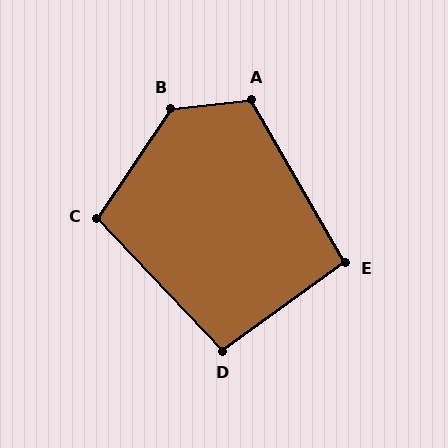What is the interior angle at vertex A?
Approximately 114 degrees (obtuse).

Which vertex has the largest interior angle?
B, at approximately 130 degrees.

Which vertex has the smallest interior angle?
E, at approximately 96 degrees.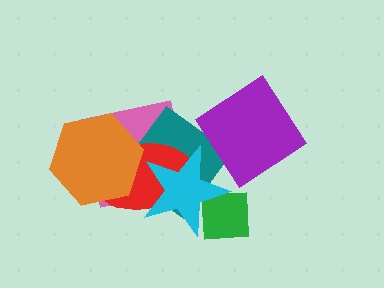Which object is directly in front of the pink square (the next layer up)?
The teal diamond is directly in front of the pink square.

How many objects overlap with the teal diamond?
4 objects overlap with the teal diamond.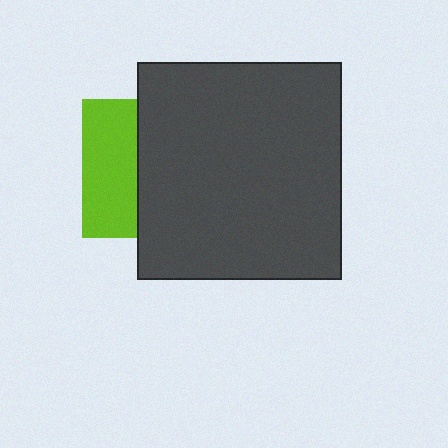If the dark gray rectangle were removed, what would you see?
You would see the complete lime square.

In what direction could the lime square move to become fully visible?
The lime square could move left. That would shift it out from behind the dark gray rectangle entirely.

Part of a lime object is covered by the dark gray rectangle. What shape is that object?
It is a square.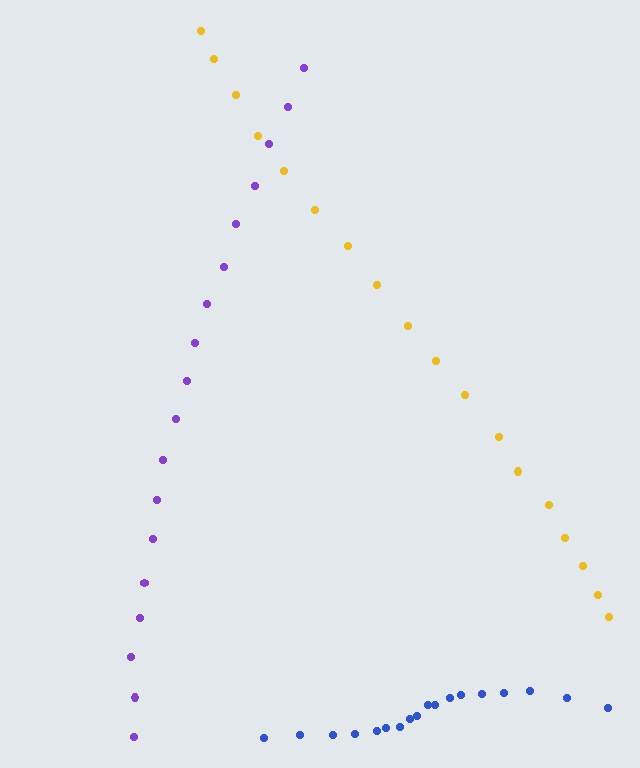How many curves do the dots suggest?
There are 3 distinct paths.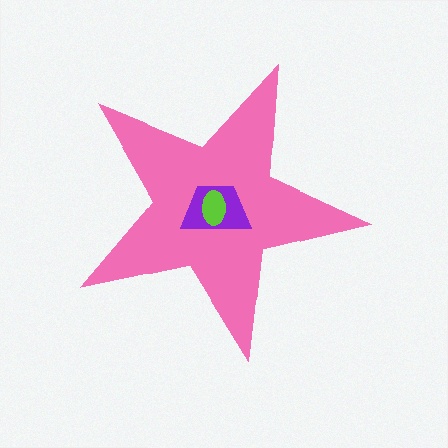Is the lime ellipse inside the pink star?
Yes.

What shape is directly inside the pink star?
The purple trapezoid.